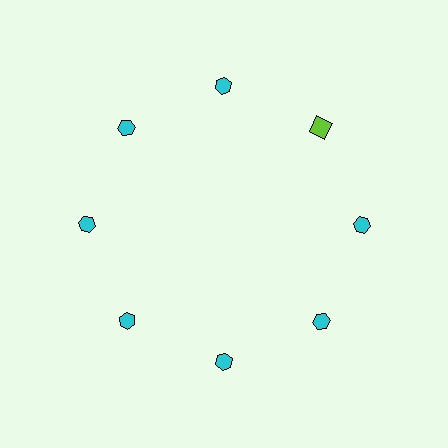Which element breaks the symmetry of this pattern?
The lime square at roughly the 2 o'clock position breaks the symmetry. All other shapes are cyan hexagons.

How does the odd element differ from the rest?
It differs in both color (lime instead of cyan) and shape (square instead of hexagon).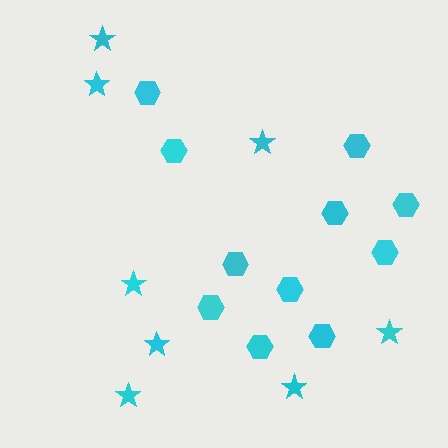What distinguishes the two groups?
There are 2 groups: one group of stars (8) and one group of hexagons (11).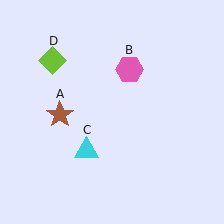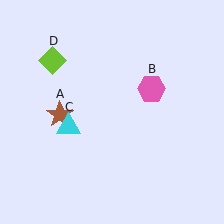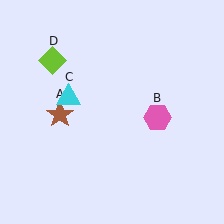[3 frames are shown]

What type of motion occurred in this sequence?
The pink hexagon (object B), cyan triangle (object C) rotated clockwise around the center of the scene.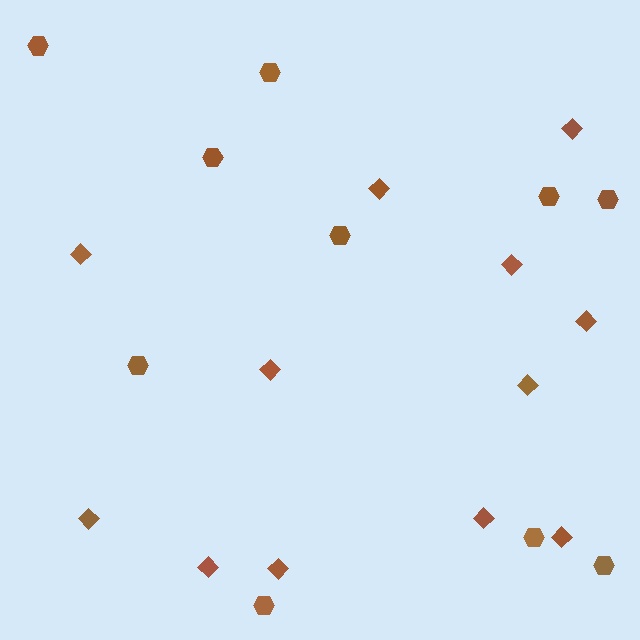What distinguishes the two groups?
There are 2 groups: one group of hexagons (10) and one group of diamonds (12).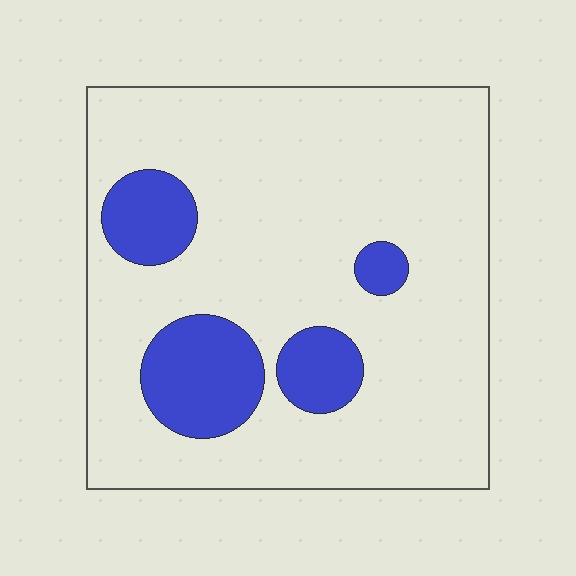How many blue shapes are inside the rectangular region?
4.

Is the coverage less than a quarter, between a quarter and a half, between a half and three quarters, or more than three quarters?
Less than a quarter.